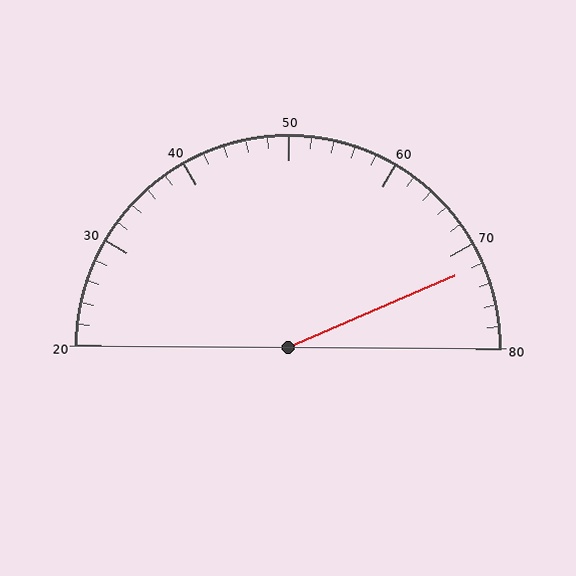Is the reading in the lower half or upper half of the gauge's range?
The reading is in the upper half of the range (20 to 80).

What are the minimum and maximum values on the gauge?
The gauge ranges from 20 to 80.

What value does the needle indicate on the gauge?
The needle indicates approximately 72.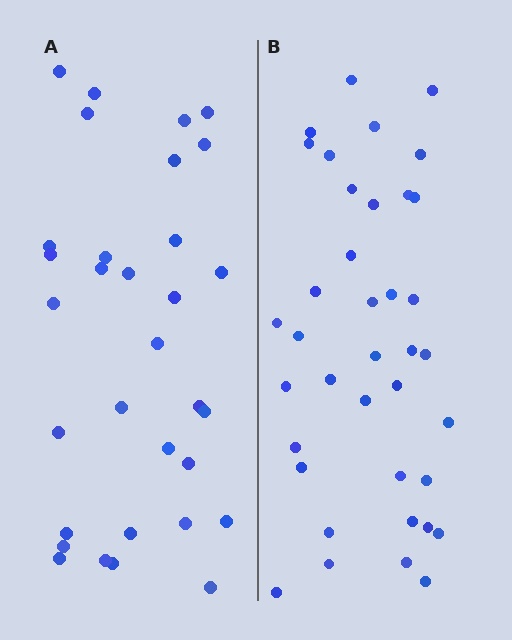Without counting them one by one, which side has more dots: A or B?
Region B (the right region) has more dots.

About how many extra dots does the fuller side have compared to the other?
Region B has about 6 more dots than region A.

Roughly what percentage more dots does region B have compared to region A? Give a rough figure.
About 20% more.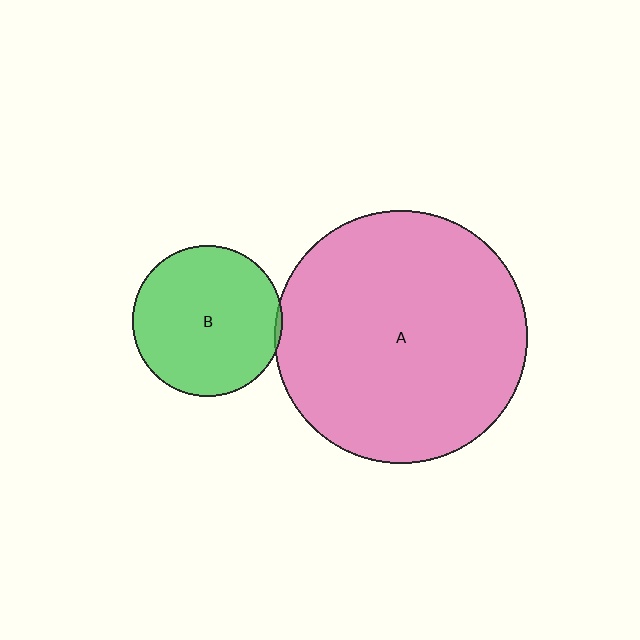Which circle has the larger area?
Circle A (pink).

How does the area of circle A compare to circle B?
Approximately 2.8 times.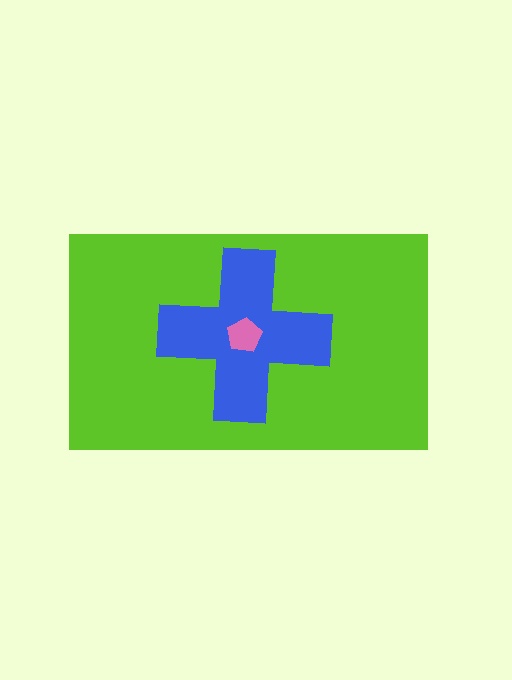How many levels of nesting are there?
3.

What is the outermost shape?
The lime rectangle.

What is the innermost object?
The pink pentagon.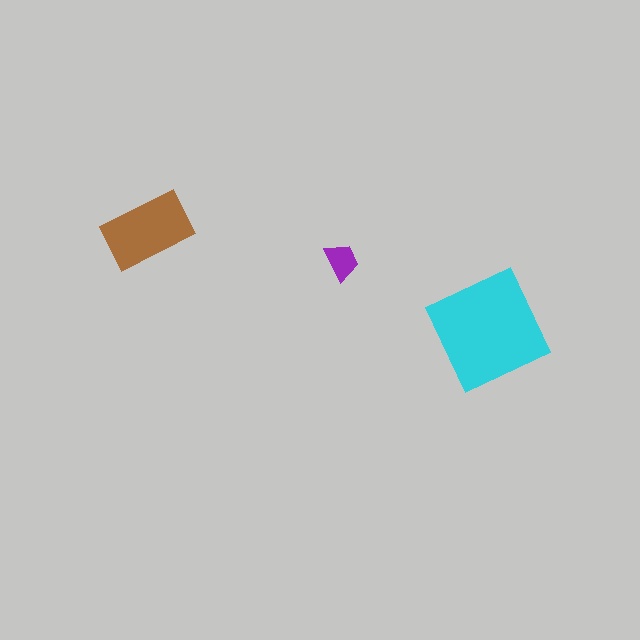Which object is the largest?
The cyan square.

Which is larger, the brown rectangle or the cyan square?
The cyan square.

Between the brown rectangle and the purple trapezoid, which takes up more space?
The brown rectangle.